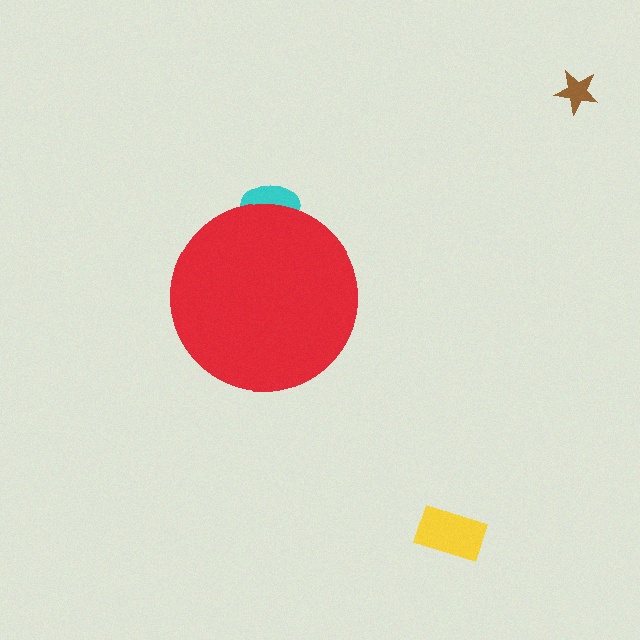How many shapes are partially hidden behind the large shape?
1 shape is partially hidden.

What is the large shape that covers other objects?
A red circle.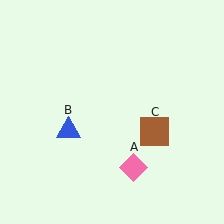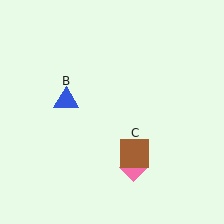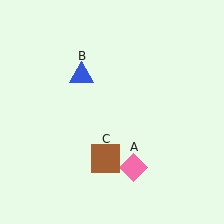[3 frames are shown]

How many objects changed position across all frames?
2 objects changed position: blue triangle (object B), brown square (object C).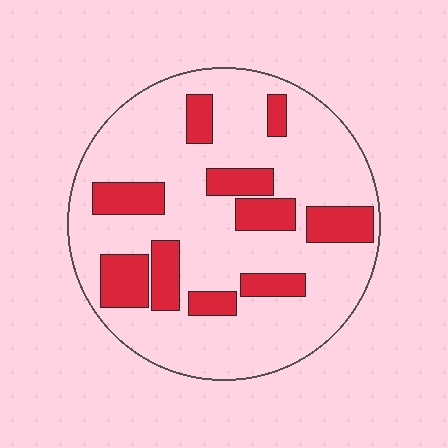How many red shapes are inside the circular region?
10.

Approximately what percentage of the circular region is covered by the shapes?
Approximately 25%.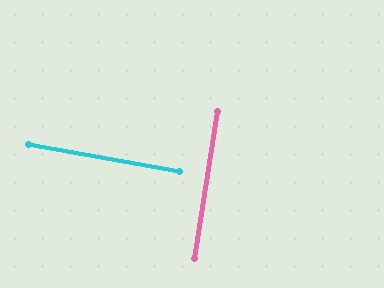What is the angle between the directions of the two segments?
Approximately 89 degrees.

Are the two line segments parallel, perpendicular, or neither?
Perpendicular — they meet at approximately 89°.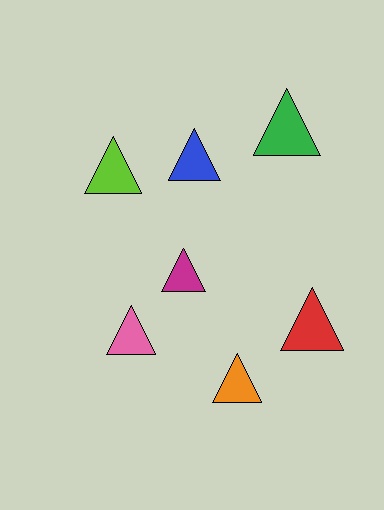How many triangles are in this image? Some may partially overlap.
There are 7 triangles.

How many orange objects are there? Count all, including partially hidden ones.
There is 1 orange object.